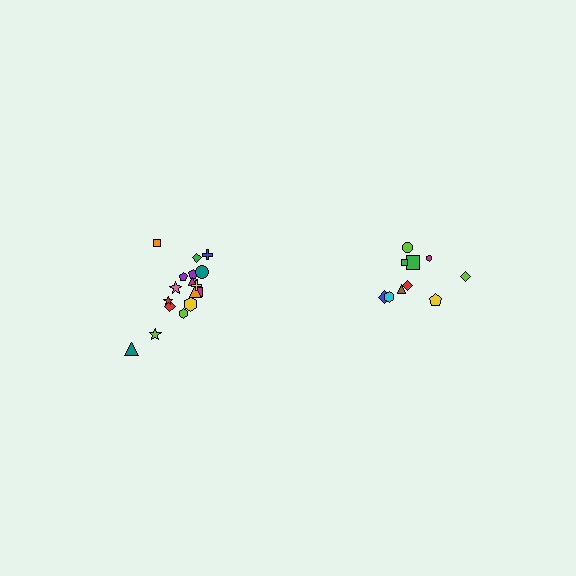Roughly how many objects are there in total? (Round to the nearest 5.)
Roughly 30 objects in total.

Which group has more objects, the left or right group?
The left group.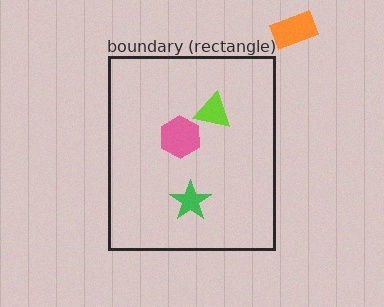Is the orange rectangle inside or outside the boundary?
Outside.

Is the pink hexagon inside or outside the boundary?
Inside.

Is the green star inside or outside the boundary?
Inside.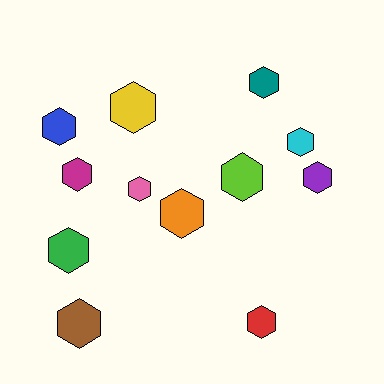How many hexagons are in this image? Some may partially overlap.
There are 12 hexagons.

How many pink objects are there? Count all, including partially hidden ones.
There is 1 pink object.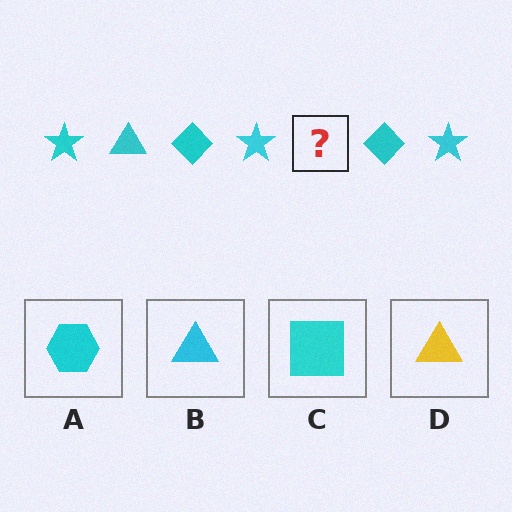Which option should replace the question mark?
Option B.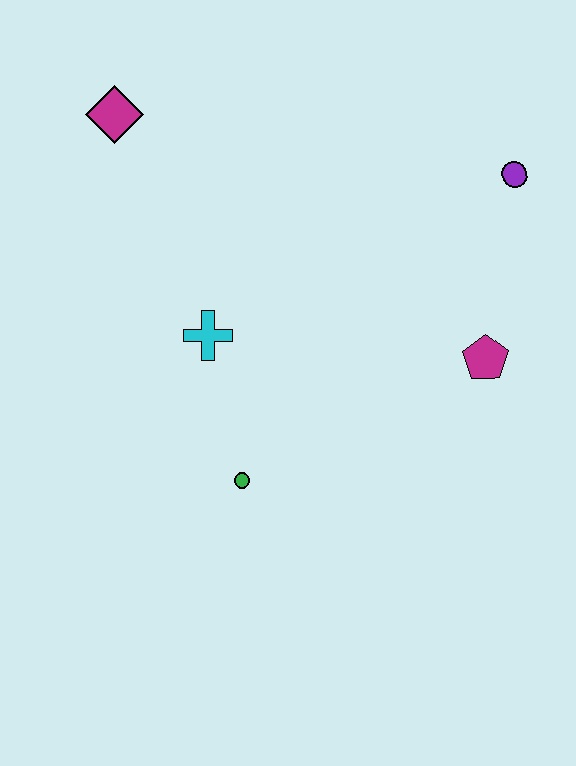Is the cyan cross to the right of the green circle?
No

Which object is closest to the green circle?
The cyan cross is closest to the green circle.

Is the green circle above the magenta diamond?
No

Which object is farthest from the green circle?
The purple circle is farthest from the green circle.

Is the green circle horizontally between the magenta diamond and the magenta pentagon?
Yes